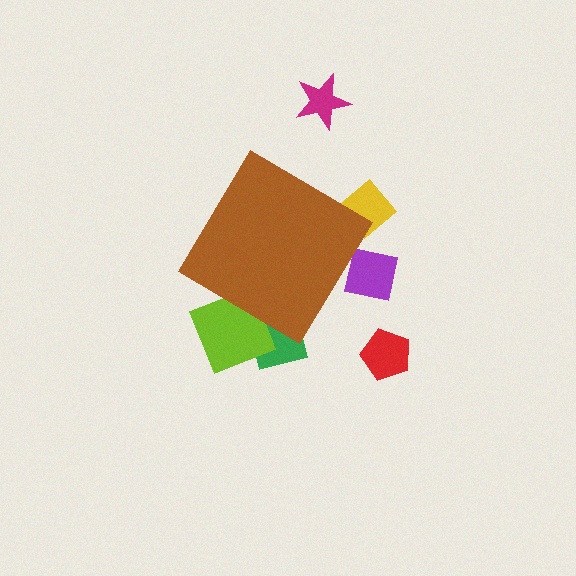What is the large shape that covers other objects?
A brown diamond.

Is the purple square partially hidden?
Yes, the purple square is partially hidden behind the brown diamond.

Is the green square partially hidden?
Yes, the green square is partially hidden behind the brown diamond.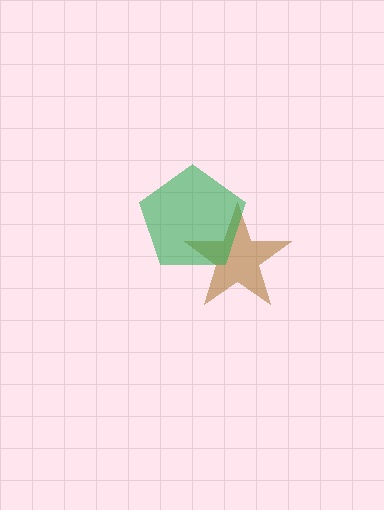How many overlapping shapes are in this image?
There are 2 overlapping shapes in the image.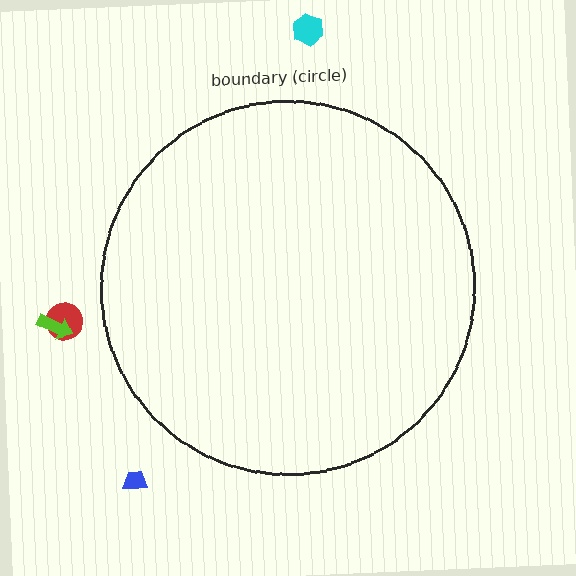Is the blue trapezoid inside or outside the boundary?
Outside.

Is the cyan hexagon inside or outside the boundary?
Outside.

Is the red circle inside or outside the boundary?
Outside.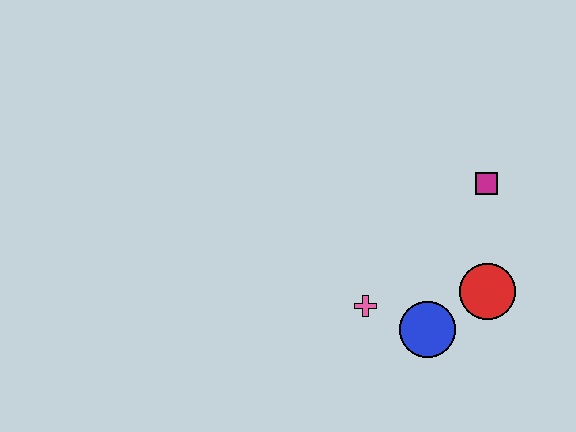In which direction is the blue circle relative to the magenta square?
The blue circle is below the magenta square.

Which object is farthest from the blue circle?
The magenta square is farthest from the blue circle.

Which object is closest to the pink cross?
The blue circle is closest to the pink cross.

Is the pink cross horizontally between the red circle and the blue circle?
No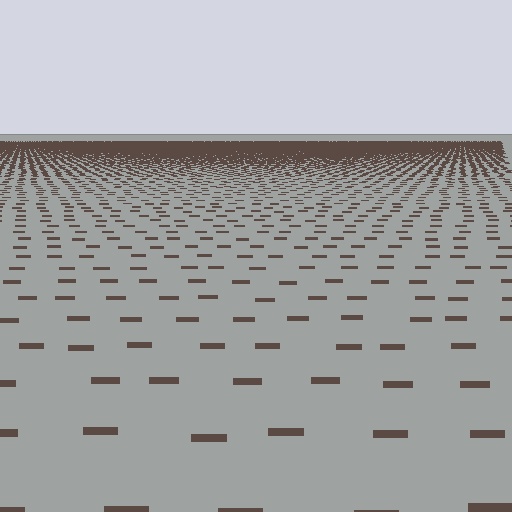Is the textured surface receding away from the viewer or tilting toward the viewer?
The surface is receding away from the viewer. Texture elements get smaller and denser toward the top.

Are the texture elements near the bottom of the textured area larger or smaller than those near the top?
Larger. Near the bottom, elements are closer to the viewer and appear at a bigger on-screen size.